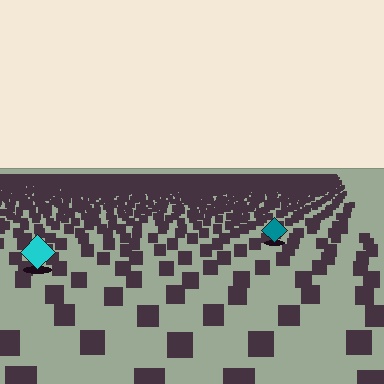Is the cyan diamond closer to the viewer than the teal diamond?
Yes. The cyan diamond is closer — you can tell from the texture gradient: the ground texture is coarser near it.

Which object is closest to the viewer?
The cyan diamond is closest. The texture marks near it are larger and more spread out.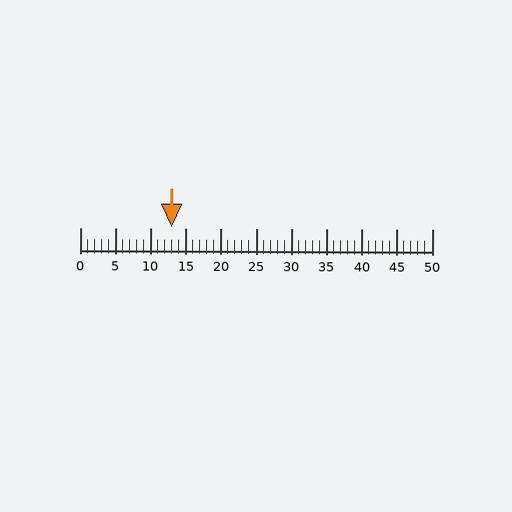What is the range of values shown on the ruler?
The ruler shows values from 0 to 50.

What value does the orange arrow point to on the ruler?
The orange arrow points to approximately 13.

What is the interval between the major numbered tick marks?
The major tick marks are spaced 5 units apart.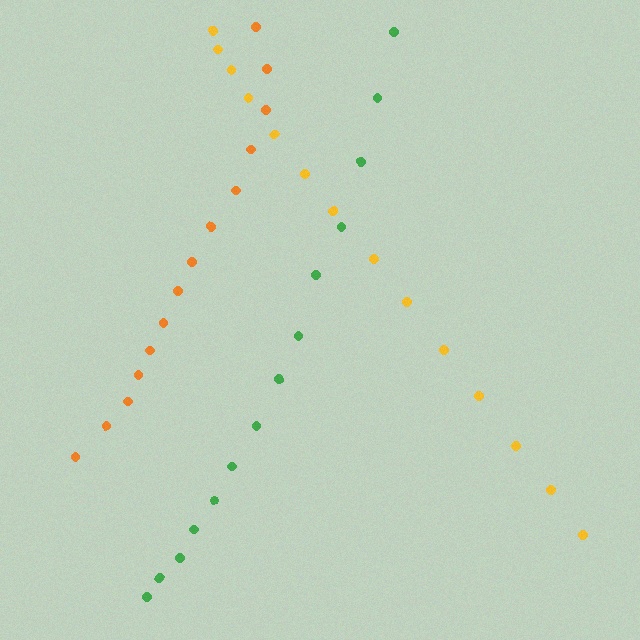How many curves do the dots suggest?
There are 3 distinct paths.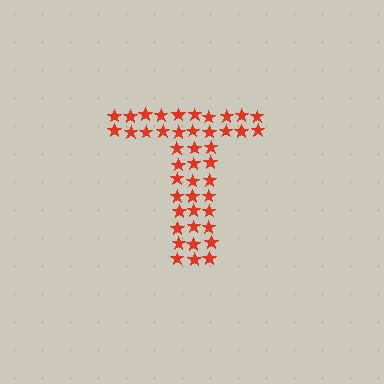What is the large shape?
The large shape is the letter T.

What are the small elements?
The small elements are stars.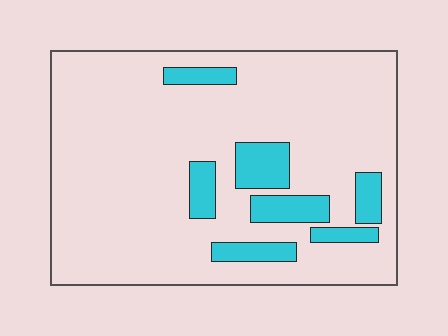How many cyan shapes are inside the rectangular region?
7.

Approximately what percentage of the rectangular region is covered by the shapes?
Approximately 15%.